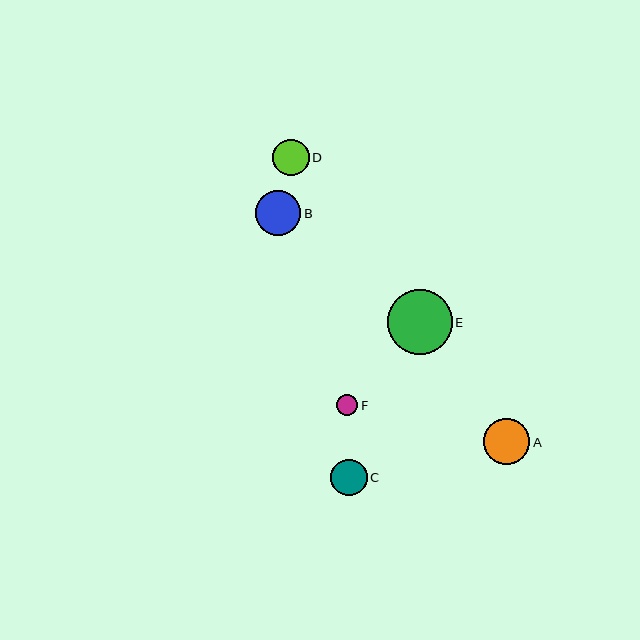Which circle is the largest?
Circle E is the largest with a size of approximately 65 pixels.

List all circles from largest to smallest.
From largest to smallest: E, A, B, C, D, F.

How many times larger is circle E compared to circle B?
Circle E is approximately 1.4 times the size of circle B.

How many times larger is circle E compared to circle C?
Circle E is approximately 1.8 times the size of circle C.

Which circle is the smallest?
Circle F is the smallest with a size of approximately 21 pixels.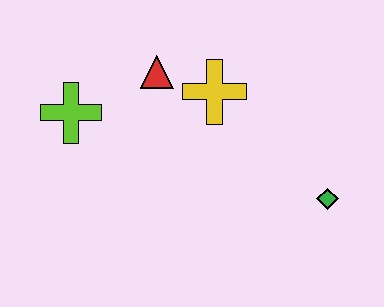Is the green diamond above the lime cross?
No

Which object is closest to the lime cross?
The red triangle is closest to the lime cross.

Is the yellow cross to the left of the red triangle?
No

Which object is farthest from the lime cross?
The green diamond is farthest from the lime cross.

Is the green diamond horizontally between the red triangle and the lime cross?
No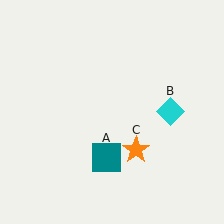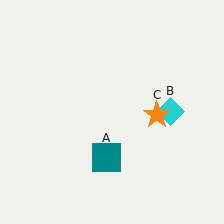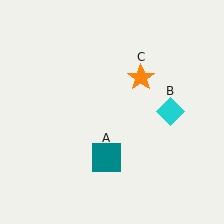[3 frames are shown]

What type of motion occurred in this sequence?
The orange star (object C) rotated counterclockwise around the center of the scene.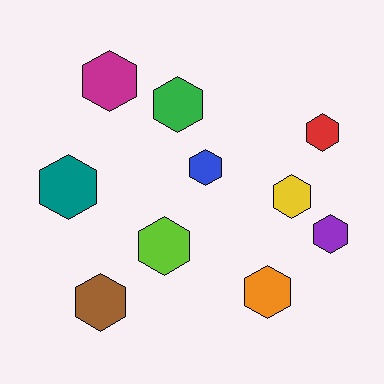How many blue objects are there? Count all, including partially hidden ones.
There is 1 blue object.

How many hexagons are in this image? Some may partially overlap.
There are 10 hexagons.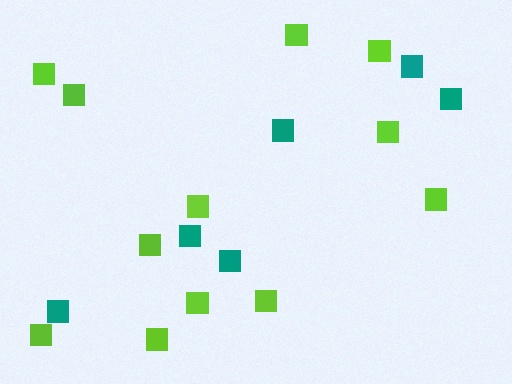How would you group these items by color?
There are 2 groups: one group of teal squares (6) and one group of lime squares (12).